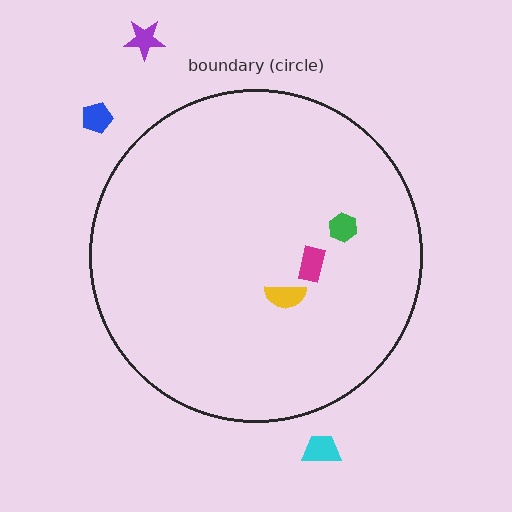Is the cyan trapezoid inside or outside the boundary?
Outside.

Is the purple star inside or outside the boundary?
Outside.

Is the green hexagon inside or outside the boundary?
Inside.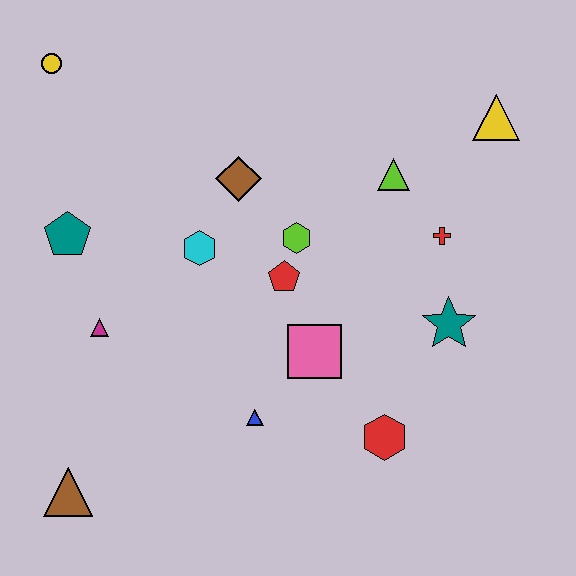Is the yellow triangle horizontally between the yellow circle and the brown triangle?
No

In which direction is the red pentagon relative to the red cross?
The red pentagon is to the left of the red cross.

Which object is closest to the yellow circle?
The teal pentagon is closest to the yellow circle.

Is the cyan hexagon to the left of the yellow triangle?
Yes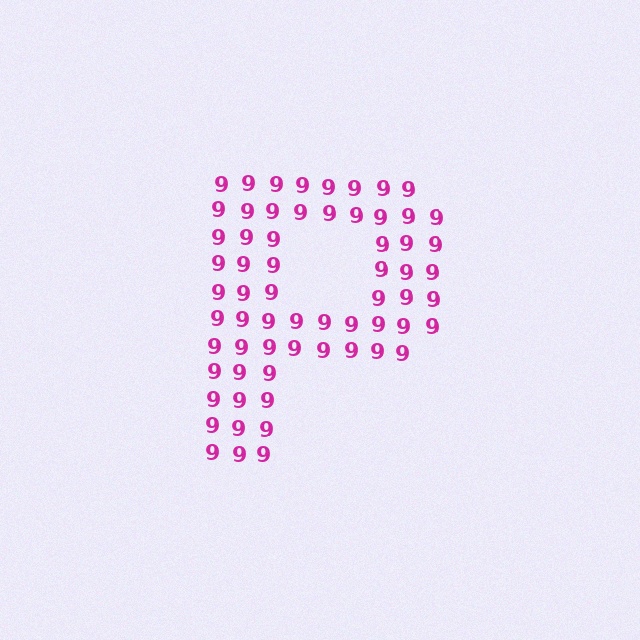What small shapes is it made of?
It is made of small digit 9's.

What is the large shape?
The large shape is the letter P.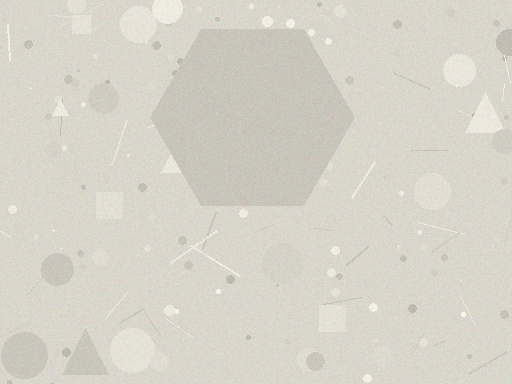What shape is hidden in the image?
A hexagon is hidden in the image.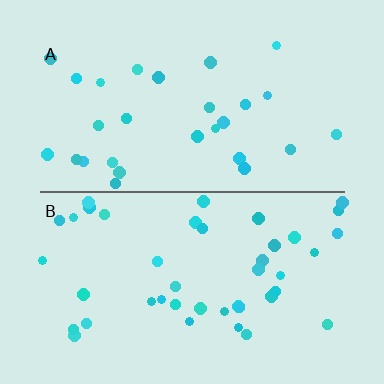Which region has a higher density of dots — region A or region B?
B (the bottom).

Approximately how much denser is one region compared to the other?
Approximately 1.5× — region B over region A.